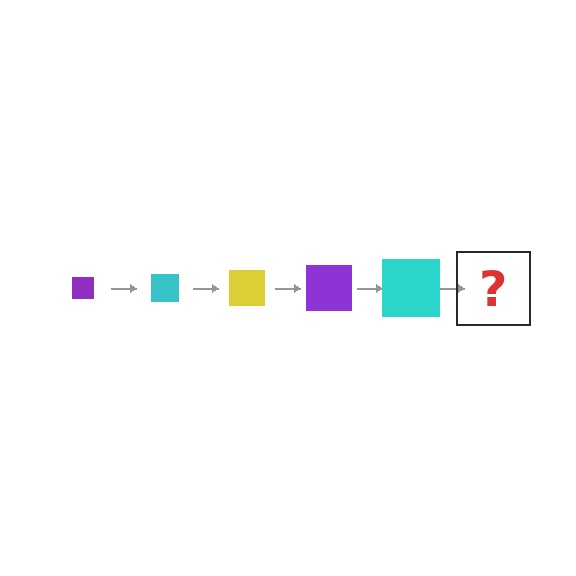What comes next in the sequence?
The next element should be a yellow square, larger than the previous one.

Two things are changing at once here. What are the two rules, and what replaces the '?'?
The two rules are that the square grows larger each step and the color cycles through purple, cyan, and yellow. The '?' should be a yellow square, larger than the previous one.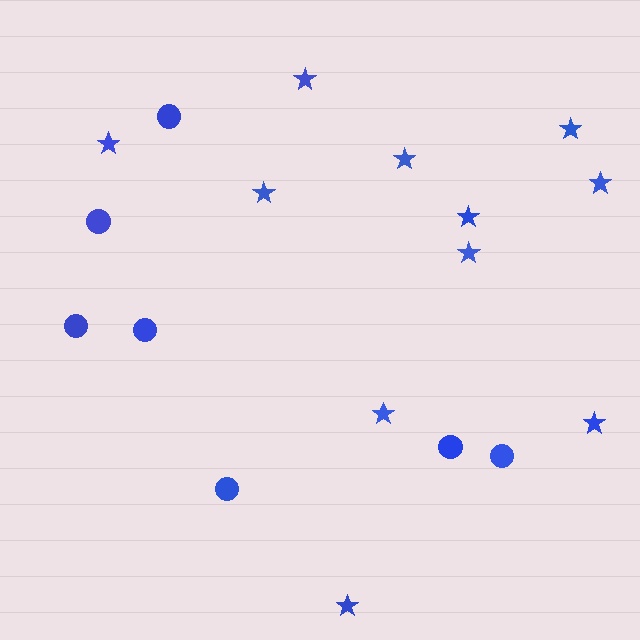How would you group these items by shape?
There are 2 groups: one group of circles (7) and one group of stars (11).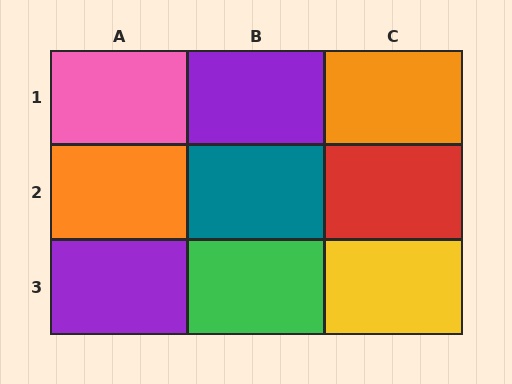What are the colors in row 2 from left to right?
Orange, teal, red.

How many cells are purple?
2 cells are purple.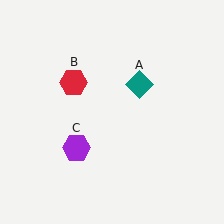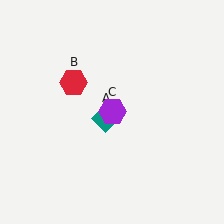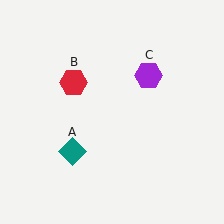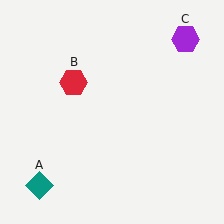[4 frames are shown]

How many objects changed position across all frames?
2 objects changed position: teal diamond (object A), purple hexagon (object C).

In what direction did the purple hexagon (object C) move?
The purple hexagon (object C) moved up and to the right.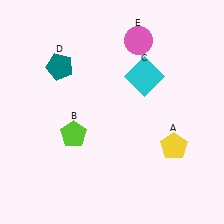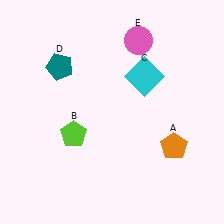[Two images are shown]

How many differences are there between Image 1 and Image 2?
There is 1 difference between the two images.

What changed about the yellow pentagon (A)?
In Image 1, A is yellow. In Image 2, it changed to orange.